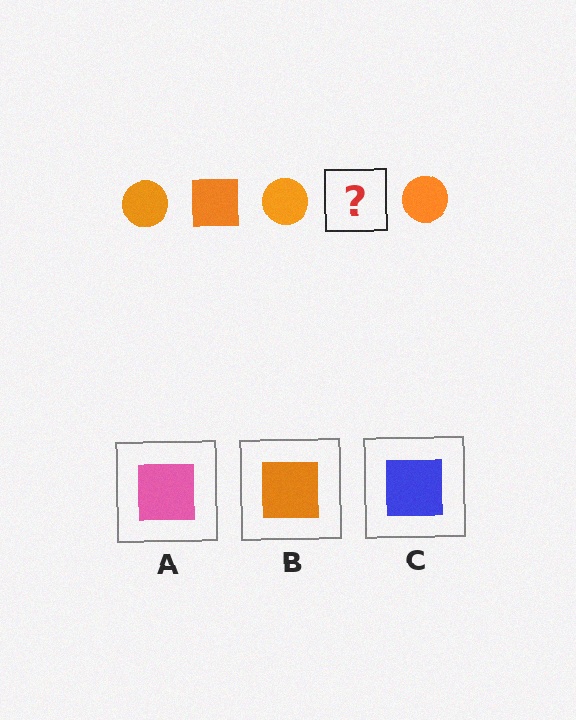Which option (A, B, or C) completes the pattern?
B.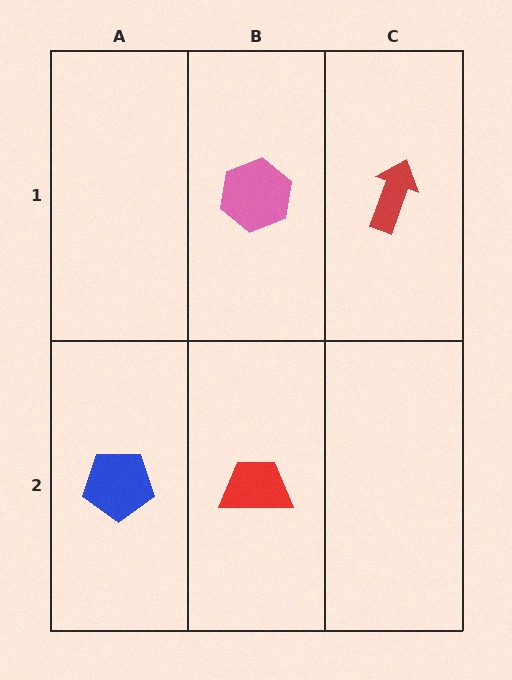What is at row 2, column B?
A red trapezoid.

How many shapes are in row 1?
2 shapes.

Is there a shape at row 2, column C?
No, that cell is empty.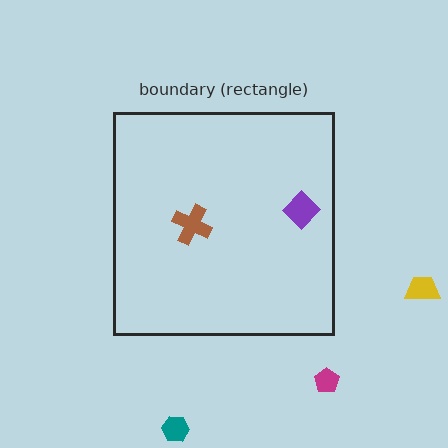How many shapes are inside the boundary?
2 inside, 3 outside.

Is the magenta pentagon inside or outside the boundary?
Outside.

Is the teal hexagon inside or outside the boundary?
Outside.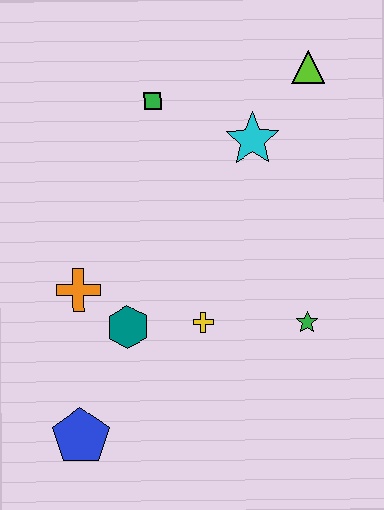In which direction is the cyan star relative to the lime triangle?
The cyan star is below the lime triangle.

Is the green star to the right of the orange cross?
Yes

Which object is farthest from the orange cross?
The lime triangle is farthest from the orange cross.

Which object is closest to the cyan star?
The lime triangle is closest to the cyan star.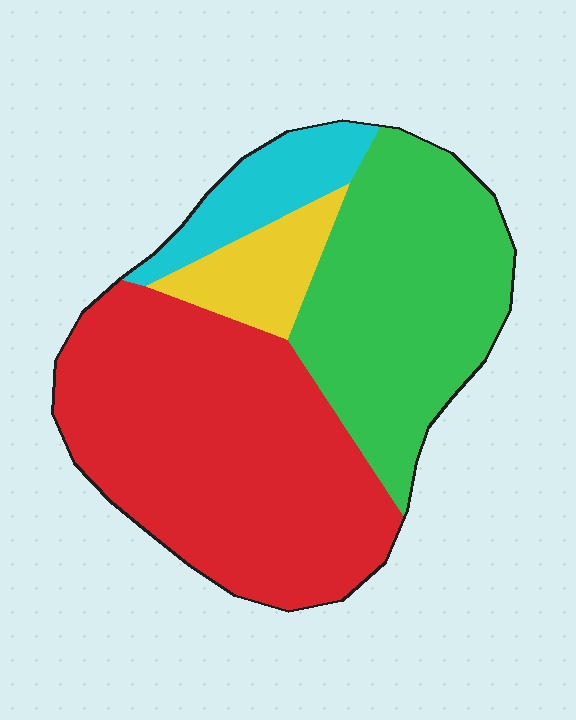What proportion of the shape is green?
Green covers 34% of the shape.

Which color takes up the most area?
Red, at roughly 50%.